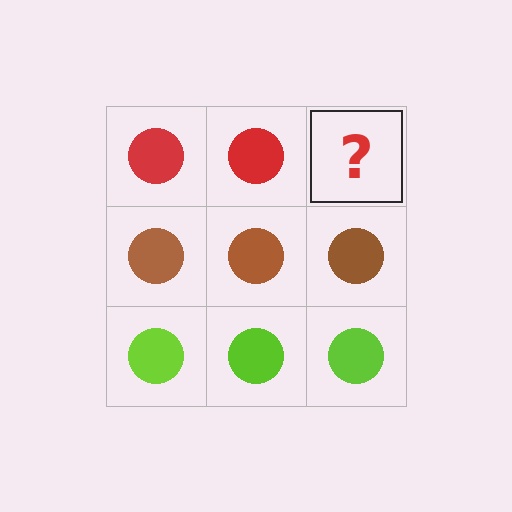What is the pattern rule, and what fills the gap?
The rule is that each row has a consistent color. The gap should be filled with a red circle.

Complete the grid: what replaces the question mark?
The question mark should be replaced with a red circle.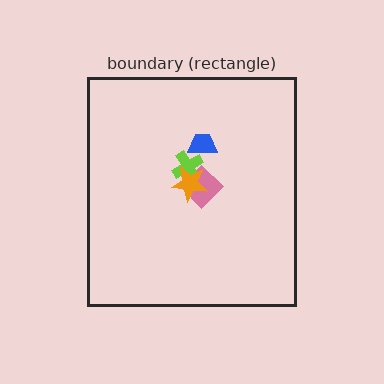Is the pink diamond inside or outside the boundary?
Inside.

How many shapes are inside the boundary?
4 inside, 0 outside.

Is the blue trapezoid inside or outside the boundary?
Inside.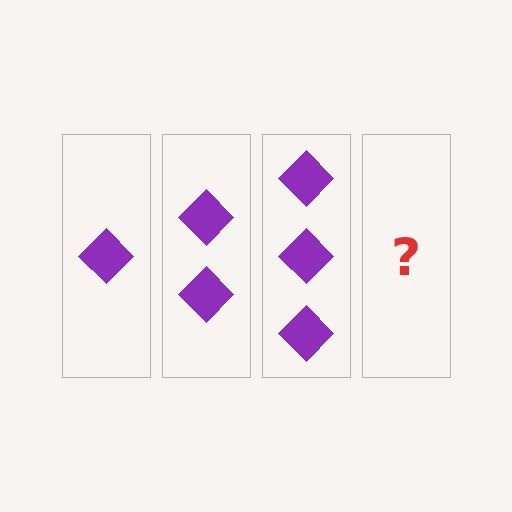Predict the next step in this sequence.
The next step is 4 diamonds.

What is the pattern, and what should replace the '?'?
The pattern is that each step adds one more diamond. The '?' should be 4 diamonds.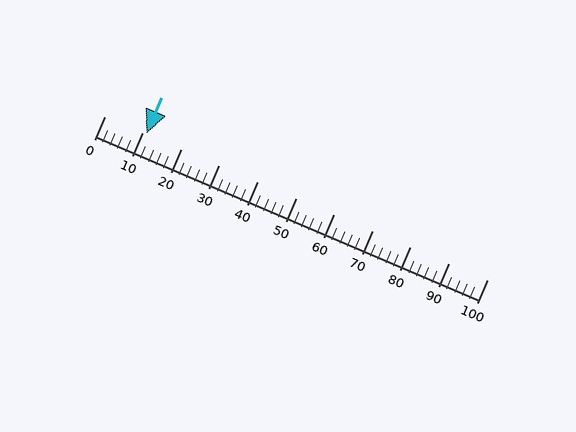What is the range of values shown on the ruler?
The ruler shows values from 0 to 100.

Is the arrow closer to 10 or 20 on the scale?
The arrow is closer to 10.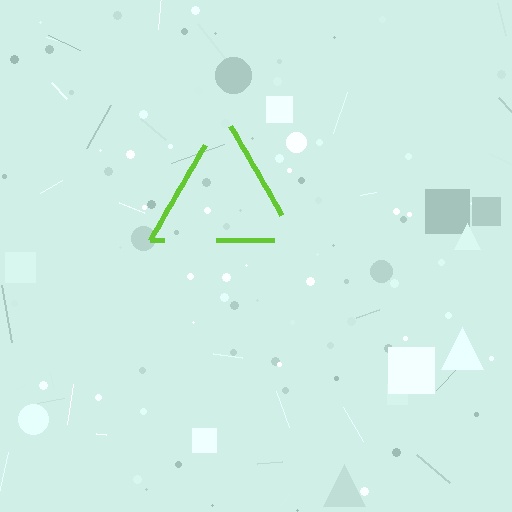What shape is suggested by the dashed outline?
The dashed outline suggests a triangle.